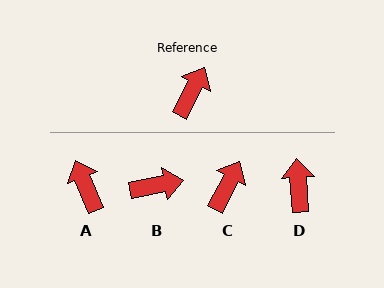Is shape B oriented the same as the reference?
No, it is off by about 52 degrees.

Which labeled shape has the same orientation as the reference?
C.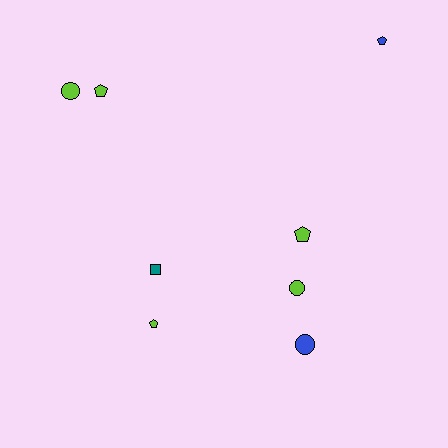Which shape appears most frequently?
Pentagon, with 4 objects.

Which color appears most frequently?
Lime, with 5 objects.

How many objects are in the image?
There are 8 objects.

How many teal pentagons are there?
There are no teal pentagons.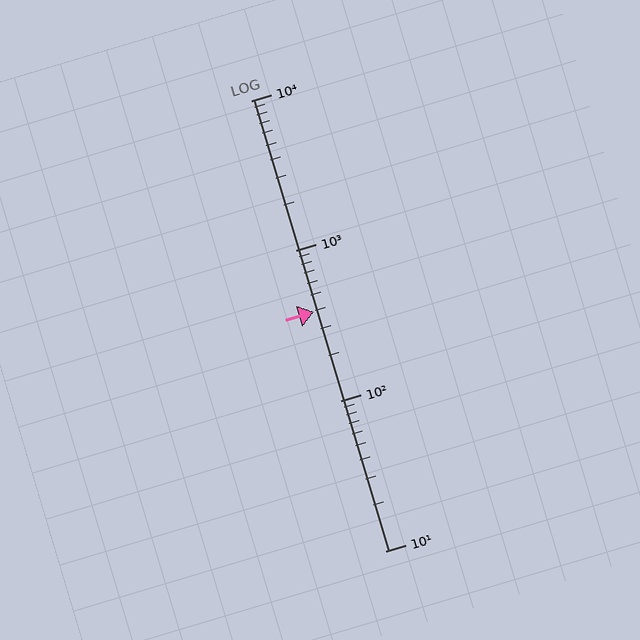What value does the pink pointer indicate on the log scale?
The pointer indicates approximately 390.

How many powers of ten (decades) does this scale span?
The scale spans 3 decades, from 10 to 10000.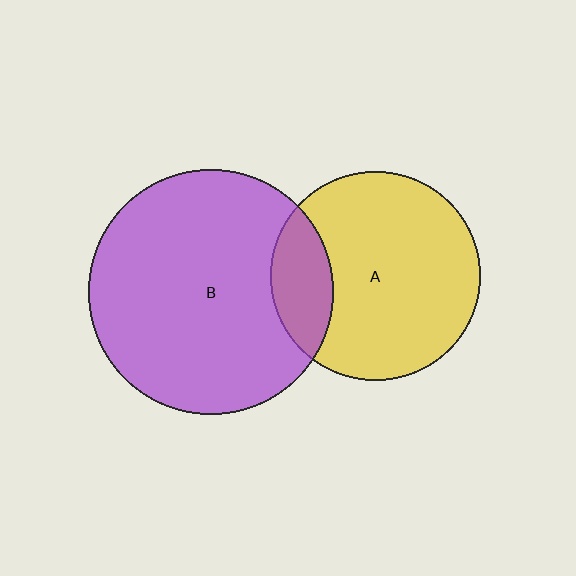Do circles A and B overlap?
Yes.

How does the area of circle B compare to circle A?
Approximately 1.4 times.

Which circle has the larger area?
Circle B (purple).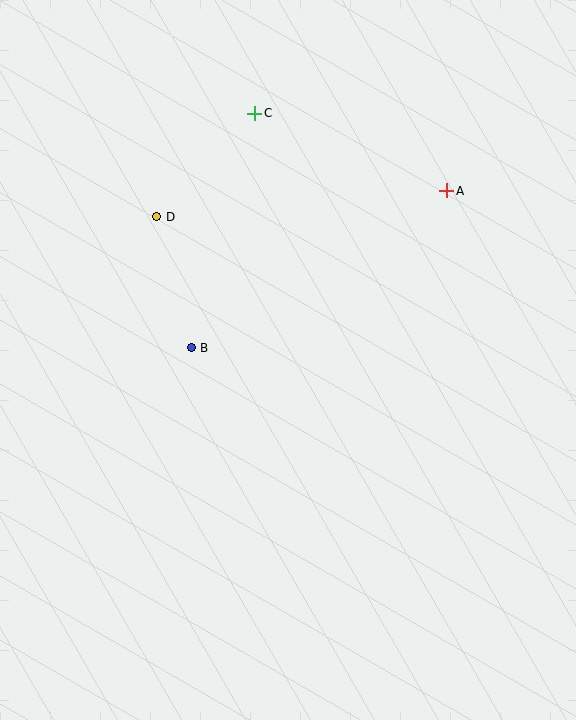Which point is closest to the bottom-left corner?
Point B is closest to the bottom-left corner.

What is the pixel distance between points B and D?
The distance between B and D is 135 pixels.